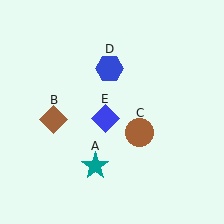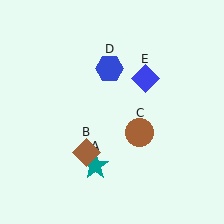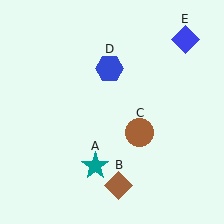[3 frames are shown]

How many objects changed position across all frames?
2 objects changed position: brown diamond (object B), blue diamond (object E).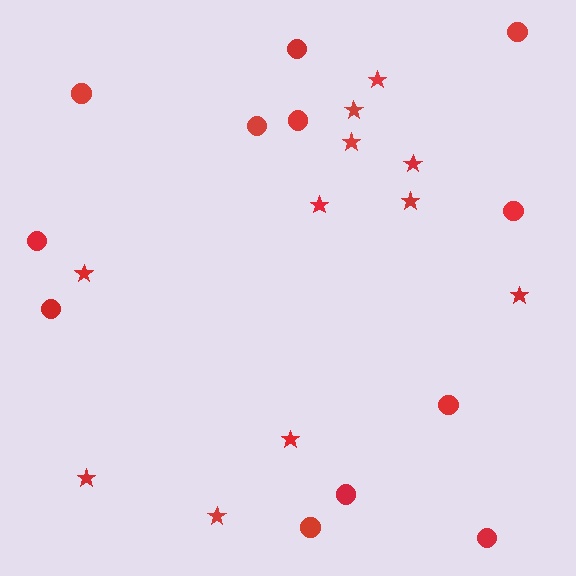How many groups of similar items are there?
There are 2 groups: one group of stars (11) and one group of circles (12).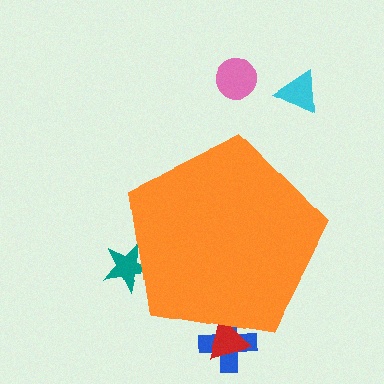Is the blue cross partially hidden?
Yes, the blue cross is partially hidden behind the orange pentagon.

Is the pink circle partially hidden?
No, the pink circle is fully visible.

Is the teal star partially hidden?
Yes, the teal star is partially hidden behind the orange pentagon.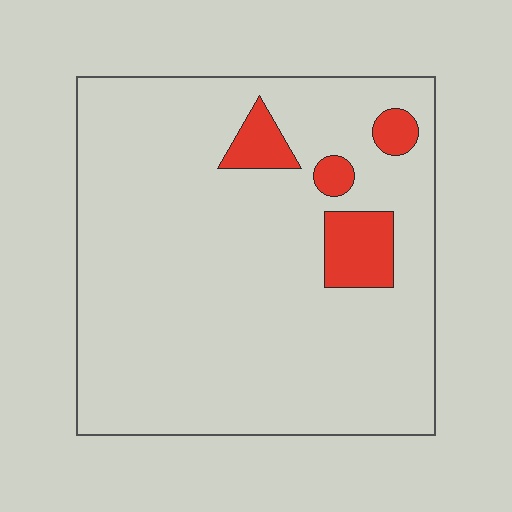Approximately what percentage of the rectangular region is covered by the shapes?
Approximately 10%.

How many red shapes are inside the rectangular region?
4.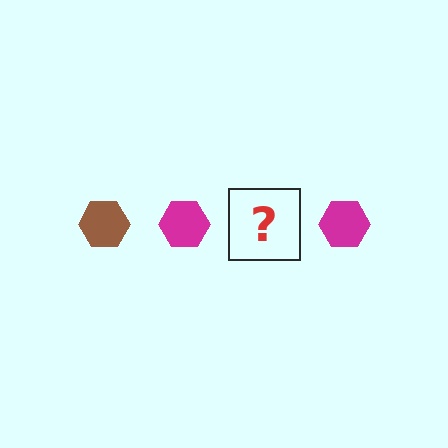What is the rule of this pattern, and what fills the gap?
The rule is that the pattern cycles through brown, magenta hexagons. The gap should be filled with a brown hexagon.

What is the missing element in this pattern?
The missing element is a brown hexagon.